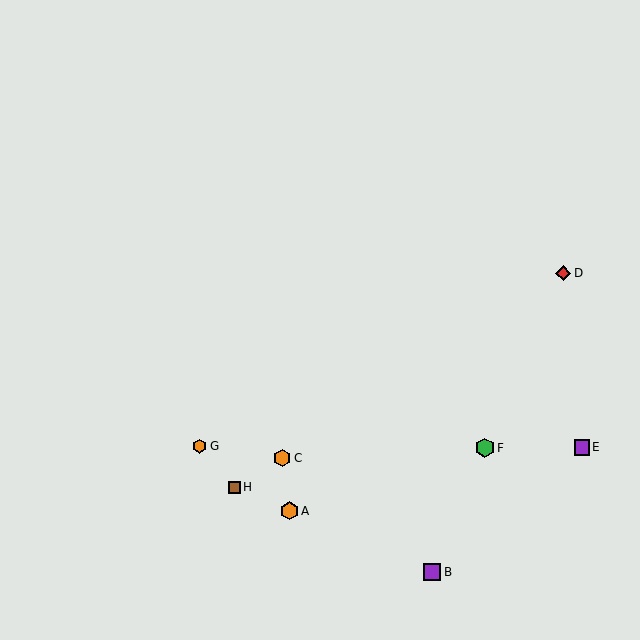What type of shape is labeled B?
Shape B is a purple square.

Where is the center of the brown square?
The center of the brown square is at (234, 487).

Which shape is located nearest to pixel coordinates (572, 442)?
The purple square (labeled E) at (582, 447) is nearest to that location.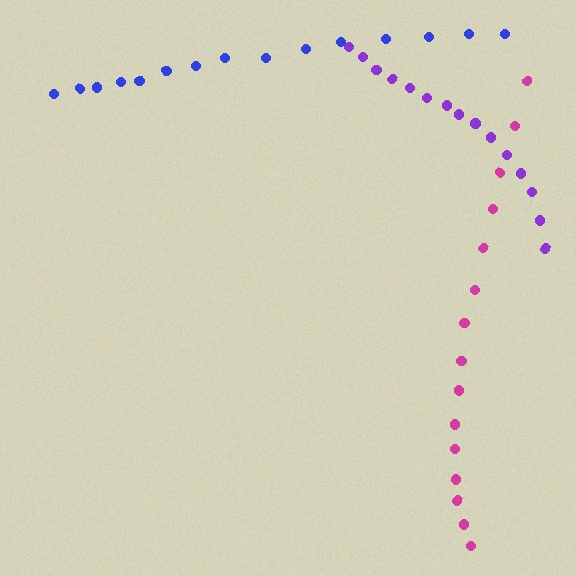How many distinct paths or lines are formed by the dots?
There are 3 distinct paths.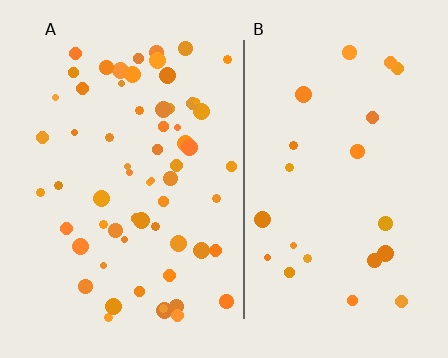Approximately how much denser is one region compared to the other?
Approximately 2.8× — region A over region B.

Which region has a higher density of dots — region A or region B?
A (the left).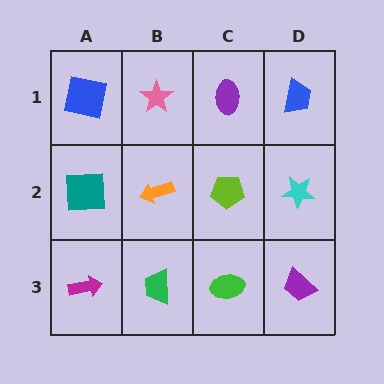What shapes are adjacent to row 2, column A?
A blue square (row 1, column A), a magenta arrow (row 3, column A), an orange arrow (row 2, column B).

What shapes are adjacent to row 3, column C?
A lime pentagon (row 2, column C), a green trapezoid (row 3, column B), a purple trapezoid (row 3, column D).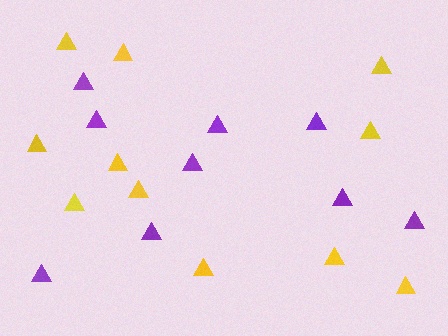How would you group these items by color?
There are 2 groups: one group of purple triangles (9) and one group of yellow triangles (11).